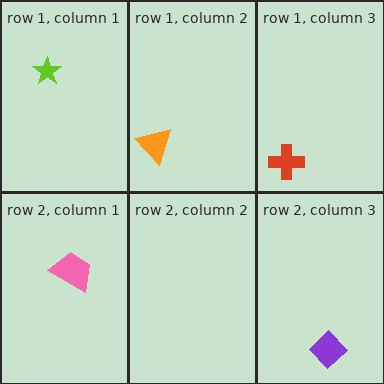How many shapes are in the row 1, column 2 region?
1.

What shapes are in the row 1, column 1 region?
The lime star.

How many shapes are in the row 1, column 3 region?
1.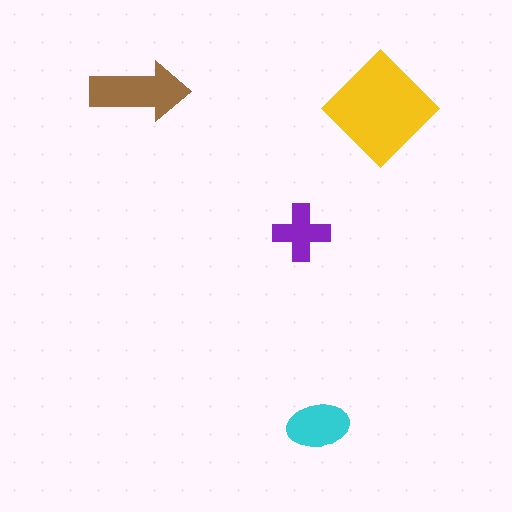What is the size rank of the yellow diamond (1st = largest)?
1st.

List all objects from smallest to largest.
The purple cross, the cyan ellipse, the brown arrow, the yellow diamond.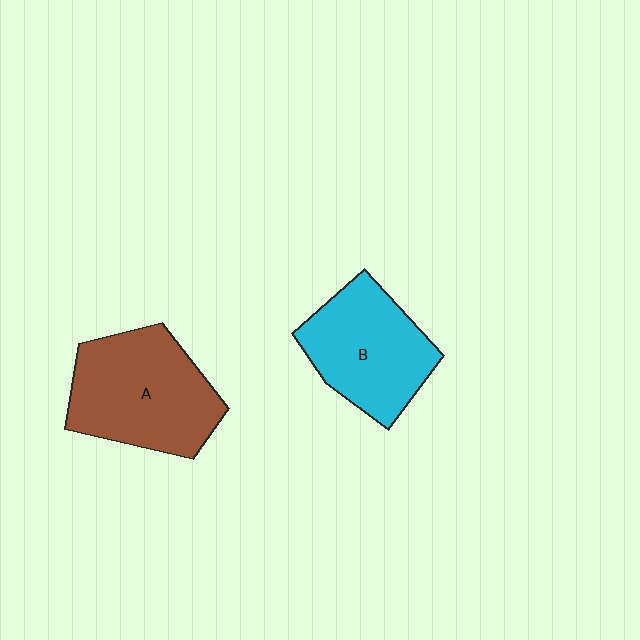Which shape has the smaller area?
Shape B (cyan).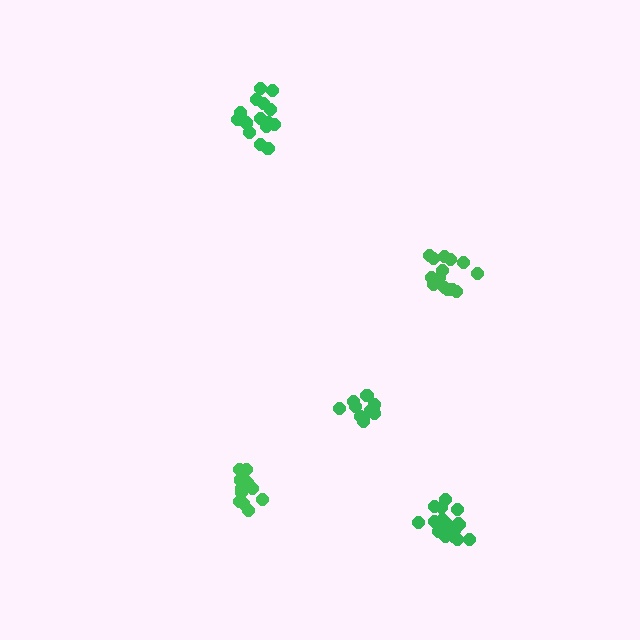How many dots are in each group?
Group 1: 14 dots, Group 2: 11 dots, Group 3: 16 dots, Group 4: 11 dots, Group 5: 17 dots (69 total).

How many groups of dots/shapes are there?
There are 5 groups.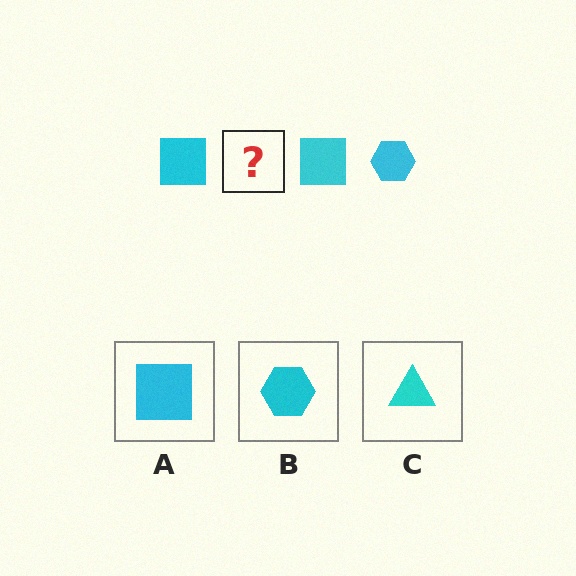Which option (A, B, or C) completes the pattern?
B.